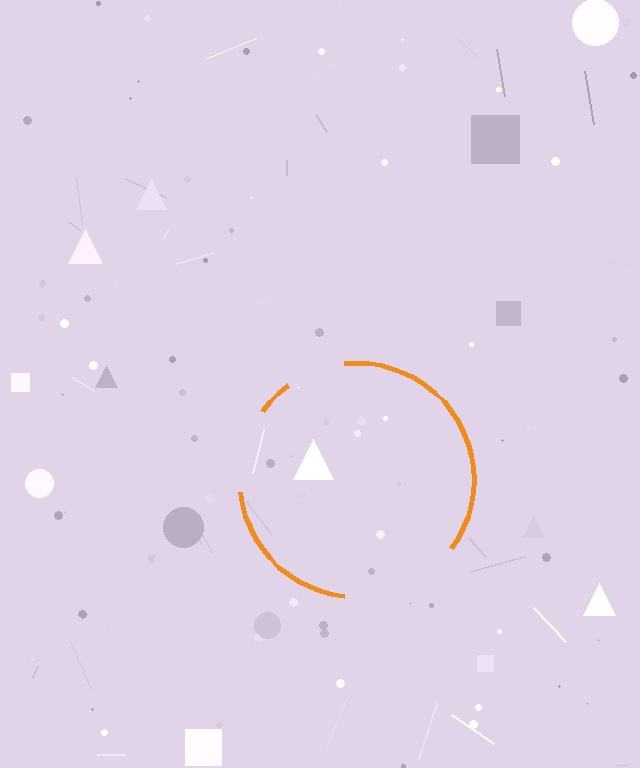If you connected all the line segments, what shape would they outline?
They would outline a circle.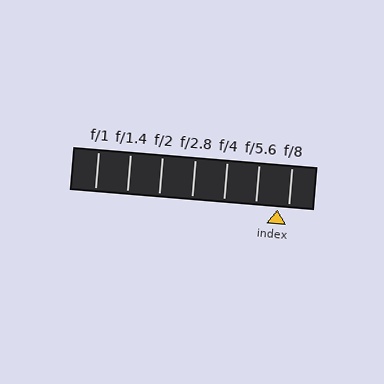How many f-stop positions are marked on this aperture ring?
There are 7 f-stop positions marked.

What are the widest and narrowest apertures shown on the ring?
The widest aperture shown is f/1 and the narrowest is f/8.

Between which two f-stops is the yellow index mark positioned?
The index mark is between f/5.6 and f/8.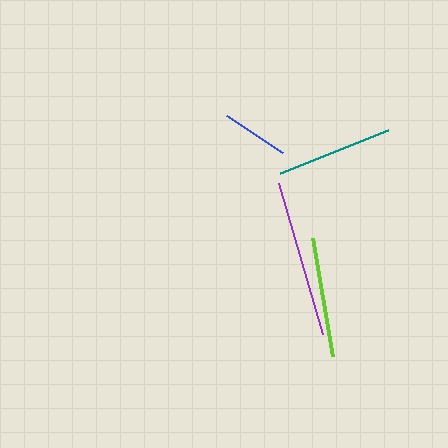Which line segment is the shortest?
The blue line is the shortest at approximately 67 pixels.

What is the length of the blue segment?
The blue segment is approximately 67 pixels long.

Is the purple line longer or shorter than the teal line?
The purple line is longer than the teal line.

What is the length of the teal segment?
The teal segment is approximately 117 pixels long.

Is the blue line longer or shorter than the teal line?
The teal line is longer than the blue line.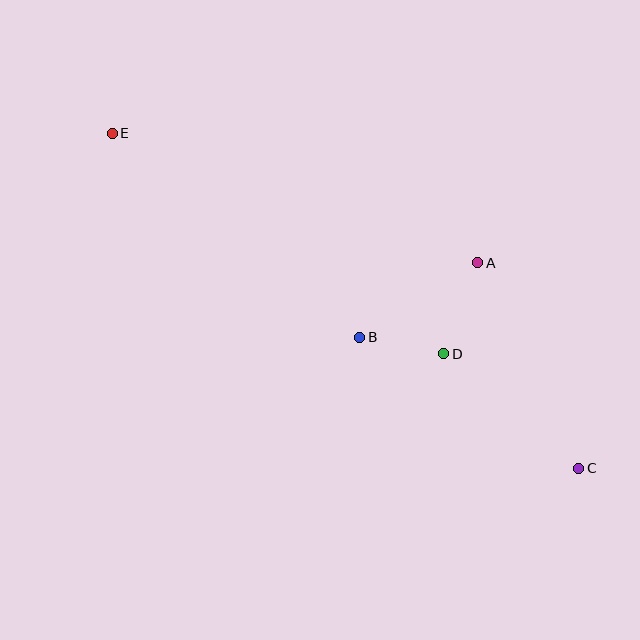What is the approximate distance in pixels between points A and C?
The distance between A and C is approximately 230 pixels.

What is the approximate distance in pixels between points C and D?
The distance between C and D is approximately 177 pixels.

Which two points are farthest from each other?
Points C and E are farthest from each other.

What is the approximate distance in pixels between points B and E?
The distance between B and E is approximately 321 pixels.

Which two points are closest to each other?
Points B and D are closest to each other.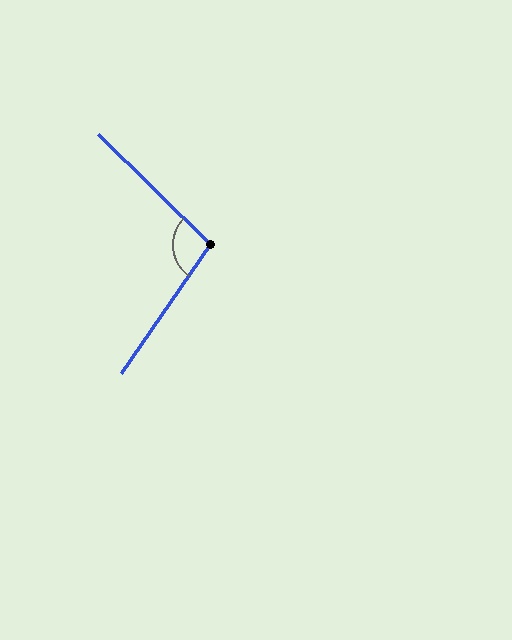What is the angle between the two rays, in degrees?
Approximately 100 degrees.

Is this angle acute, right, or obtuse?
It is obtuse.